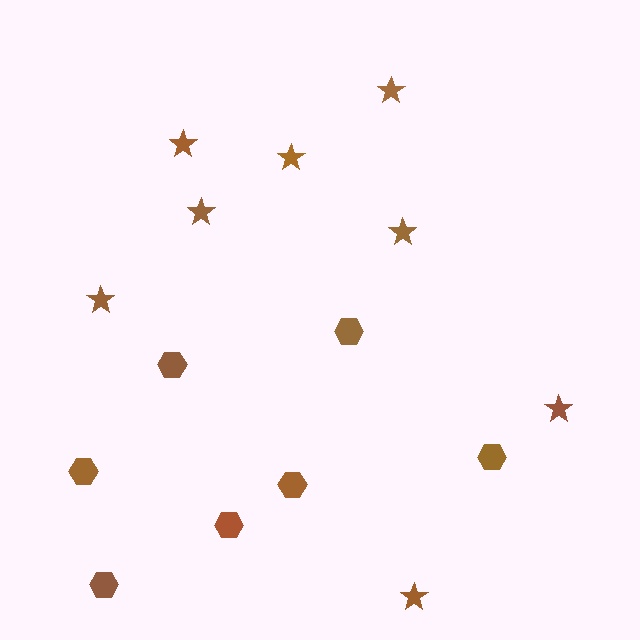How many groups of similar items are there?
There are 2 groups: one group of hexagons (7) and one group of stars (8).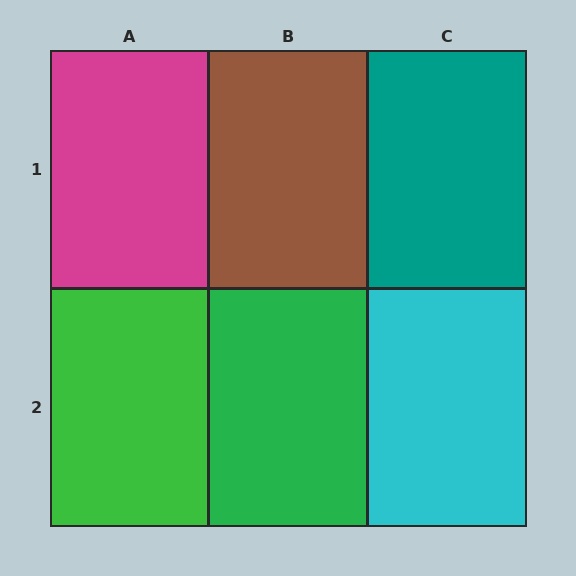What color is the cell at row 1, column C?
Teal.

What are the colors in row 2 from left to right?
Green, green, cyan.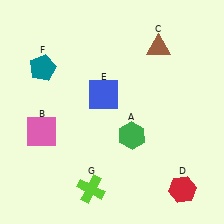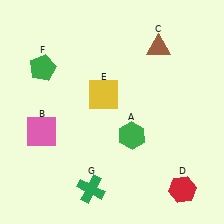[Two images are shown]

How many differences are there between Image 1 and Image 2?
There are 3 differences between the two images.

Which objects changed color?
E changed from blue to yellow. F changed from teal to green. G changed from lime to green.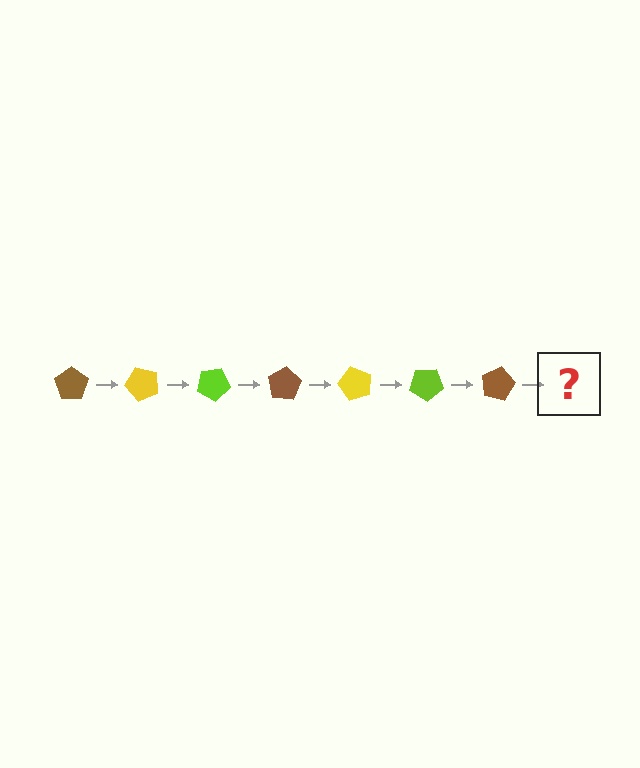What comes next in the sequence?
The next element should be a yellow pentagon, rotated 350 degrees from the start.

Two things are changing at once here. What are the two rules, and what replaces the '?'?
The two rules are that it rotates 50 degrees each step and the color cycles through brown, yellow, and lime. The '?' should be a yellow pentagon, rotated 350 degrees from the start.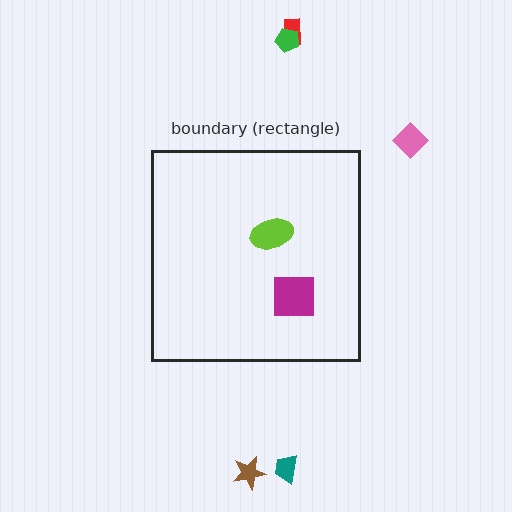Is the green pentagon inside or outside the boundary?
Outside.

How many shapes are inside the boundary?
2 inside, 5 outside.